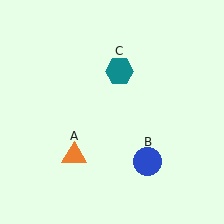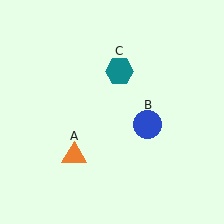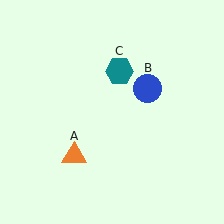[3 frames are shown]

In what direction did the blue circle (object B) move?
The blue circle (object B) moved up.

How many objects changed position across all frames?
1 object changed position: blue circle (object B).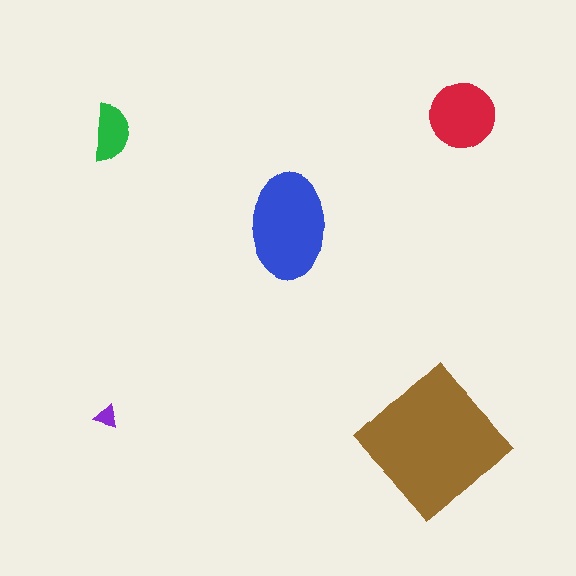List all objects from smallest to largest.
The purple triangle, the green semicircle, the red circle, the blue ellipse, the brown diamond.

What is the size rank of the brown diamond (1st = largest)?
1st.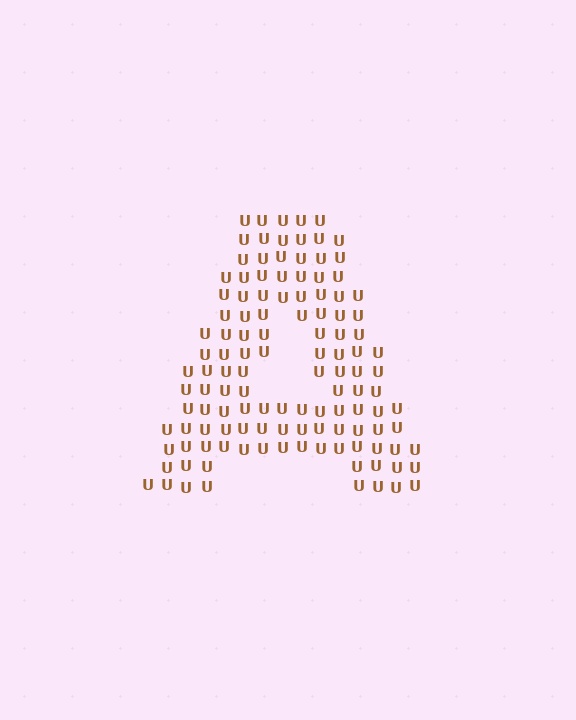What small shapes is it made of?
It is made of small letter U's.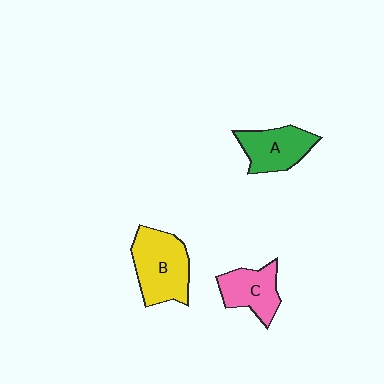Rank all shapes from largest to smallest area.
From largest to smallest: B (yellow), A (green), C (pink).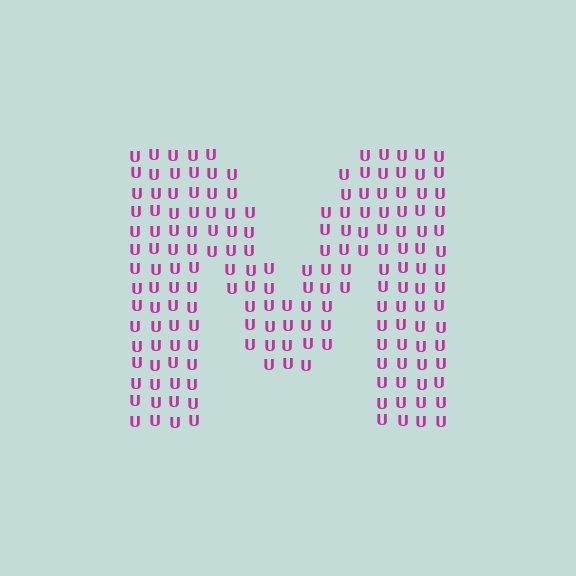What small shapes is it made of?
It is made of small letter U's.